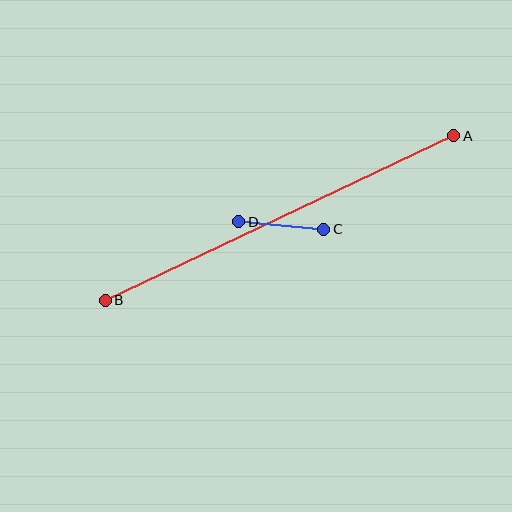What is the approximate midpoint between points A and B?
The midpoint is at approximately (280, 218) pixels.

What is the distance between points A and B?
The distance is approximately 385 pixels.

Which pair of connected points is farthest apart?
Points A and B are farthest apart.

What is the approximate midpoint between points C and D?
The midpoint is at approximately (281, 225) pixels.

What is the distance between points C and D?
The distance is approximately 86 pixels.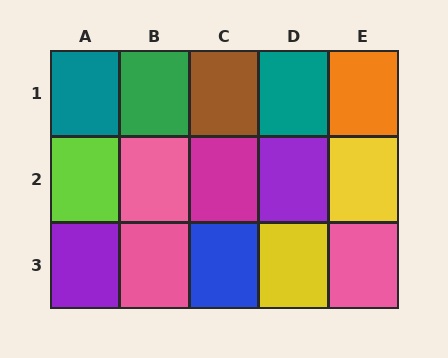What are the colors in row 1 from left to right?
Teal, green, brown, teal, orange.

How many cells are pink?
3 cells are pink.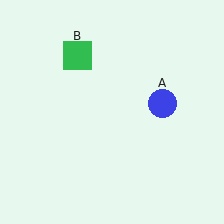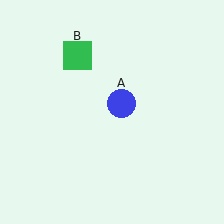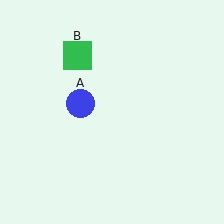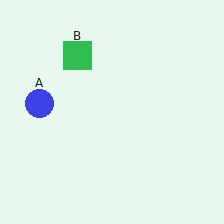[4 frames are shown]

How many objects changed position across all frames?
1 object changed position: blue circle (object A).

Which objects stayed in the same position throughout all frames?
Green square (object B) remained stationary.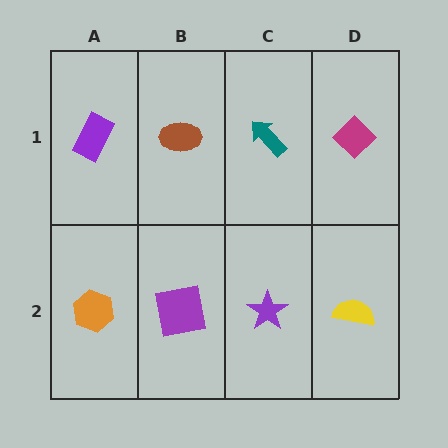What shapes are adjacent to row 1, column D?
A yellow semicircle (row 2, column D), a teal arrow (row 1, column C).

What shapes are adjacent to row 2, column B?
A brown ellipse (row 1, column B), an orange hexagon (row 2, column A), a purple star (row 2, column C).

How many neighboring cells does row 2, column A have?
2.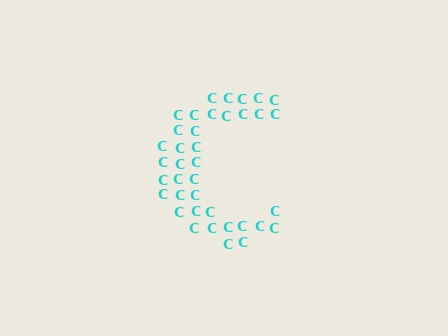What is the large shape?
The large shape is the letter C.